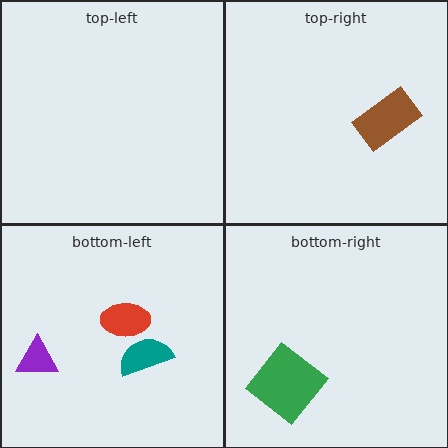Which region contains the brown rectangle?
The top-right region.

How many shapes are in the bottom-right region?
1.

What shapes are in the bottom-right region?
The green diamond.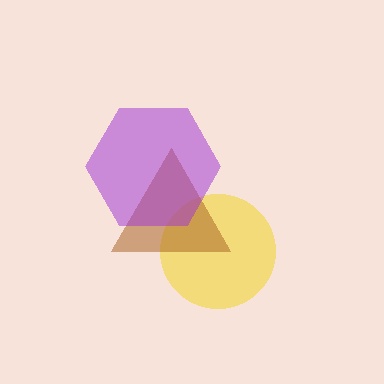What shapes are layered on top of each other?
The layered shapes are: a yellow circle, a brown triangle, a purple hexagon.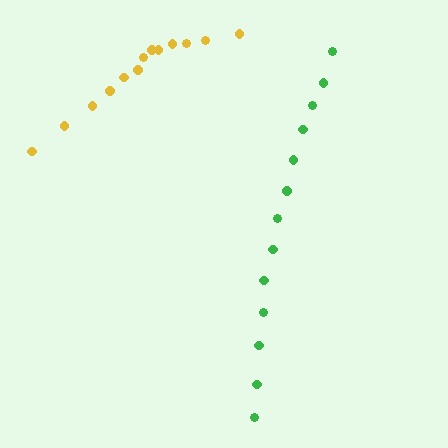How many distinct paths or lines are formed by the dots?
There are 2 distinct paths.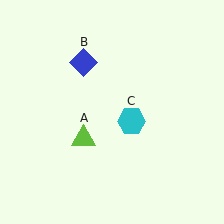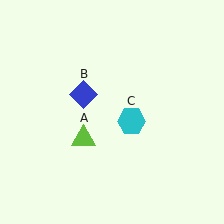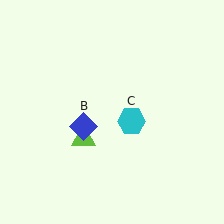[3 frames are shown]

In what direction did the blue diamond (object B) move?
The blue diamond (object B) moved down.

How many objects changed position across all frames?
1 object changed position: blue diamond (object B).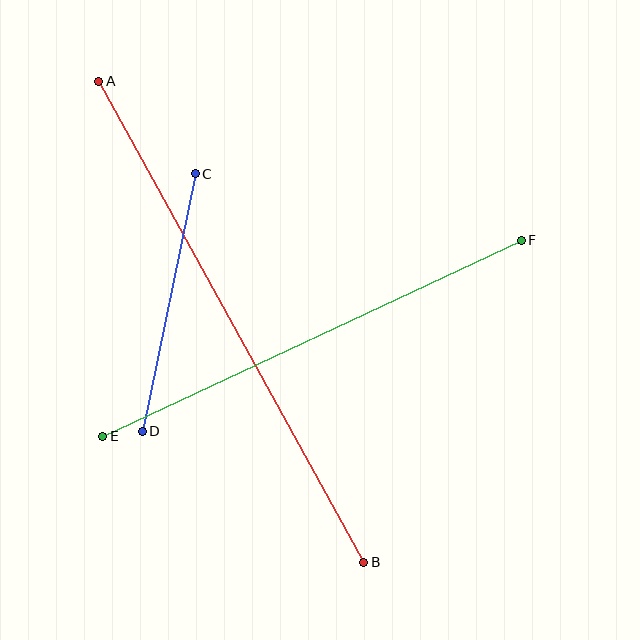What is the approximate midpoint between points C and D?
The midpoint is at approximately (169, 302) pixels.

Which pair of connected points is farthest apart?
Points A and B are farthest apart.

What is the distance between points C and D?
The distance is approximately 263 pixels.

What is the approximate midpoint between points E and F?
The midpoint is at approximately (312, 338) pixels.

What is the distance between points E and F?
The distance is approximately 462 pixels.